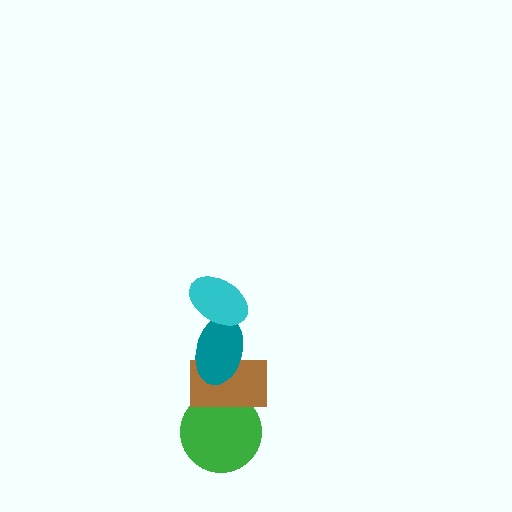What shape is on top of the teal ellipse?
The cyan ellipse is on top of the teal ellipse.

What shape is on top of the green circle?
The brown rectangle is on top of the green circle.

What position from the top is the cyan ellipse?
The cyan ellipse is 1st from the top.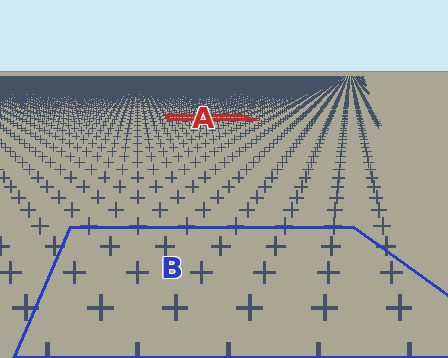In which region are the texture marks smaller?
The texture marks are smaller in region A, because it is farther away.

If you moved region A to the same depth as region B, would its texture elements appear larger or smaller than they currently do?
They would appear larger. At a closer depth, the same texture elements are projected at a bigger on-screen size.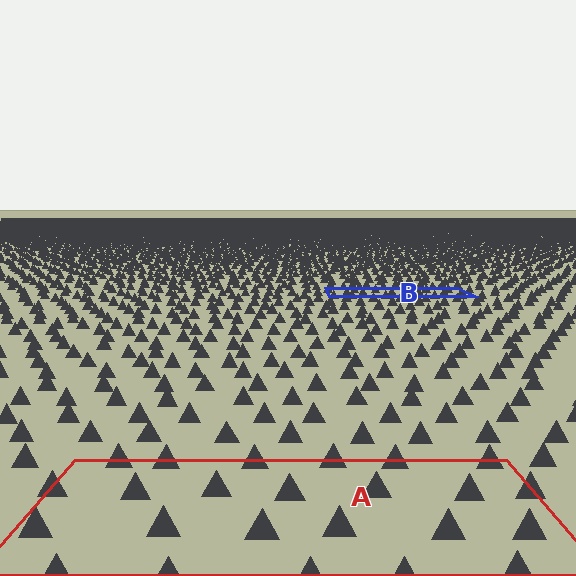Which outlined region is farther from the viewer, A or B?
Region B is farther from the viewer — the texture elements inside it appear smaller and more densely packed.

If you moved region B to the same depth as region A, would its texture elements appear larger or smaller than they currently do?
They would appear larger. At a closer depth, the same texture elements are projected at a bigger on-screen size.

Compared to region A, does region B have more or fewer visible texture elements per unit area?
Region B has more texture elements per unit area — they are packed more densely because it is farther away.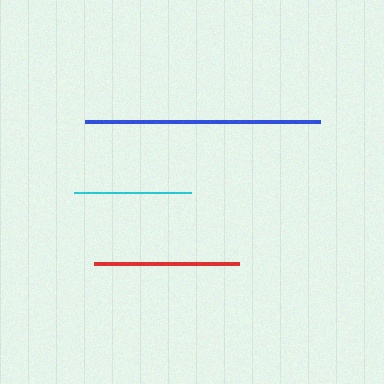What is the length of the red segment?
The red segment is approximately 145 pixels long.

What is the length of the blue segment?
The blue segment is approximately 235 pixels long.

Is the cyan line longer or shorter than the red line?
The red line is longer than the cyan line.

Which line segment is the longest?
The blue line is the longest at approximately 235 pixels.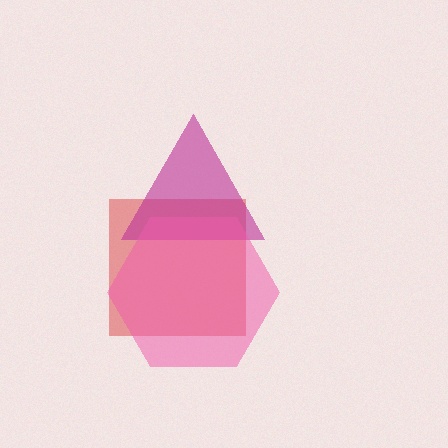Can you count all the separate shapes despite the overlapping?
Yes, there are 3 separate shapes.